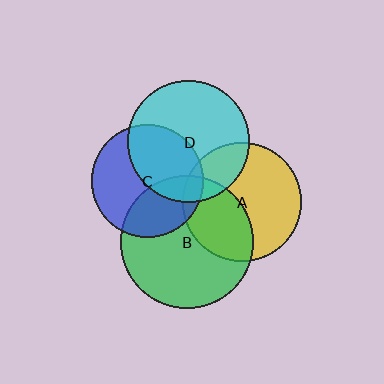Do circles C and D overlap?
Yes.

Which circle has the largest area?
Circle B (green).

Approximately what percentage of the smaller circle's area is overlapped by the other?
Approximately 45%.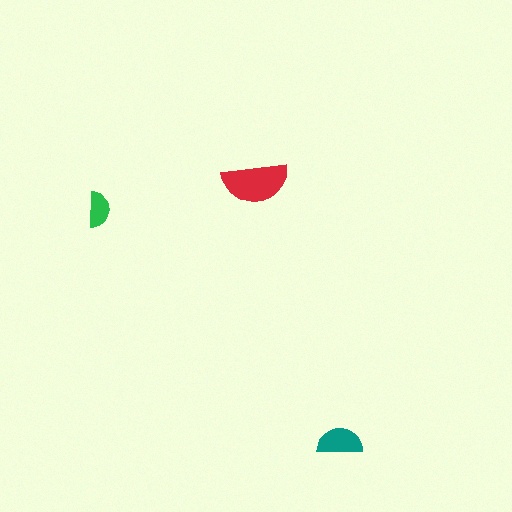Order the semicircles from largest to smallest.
the red one, the teal one, the green one.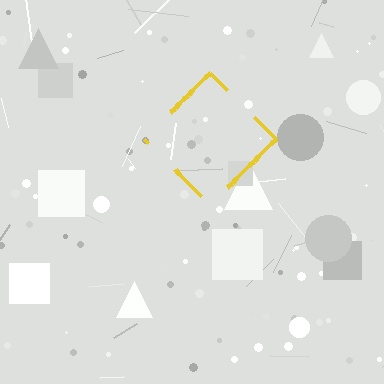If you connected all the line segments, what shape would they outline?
They would outline a diamond.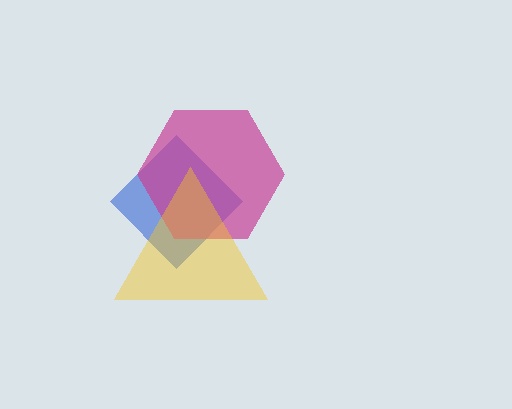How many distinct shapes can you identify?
There are 3 distinct shapes: a blue diamond, a magenta hexagon, a yellow triangle.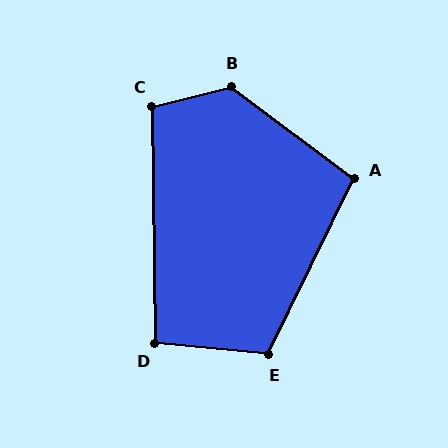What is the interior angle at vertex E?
Approximately 110 degrees (obtuse).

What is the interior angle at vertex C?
Approximately 104 degrees (obtuse).